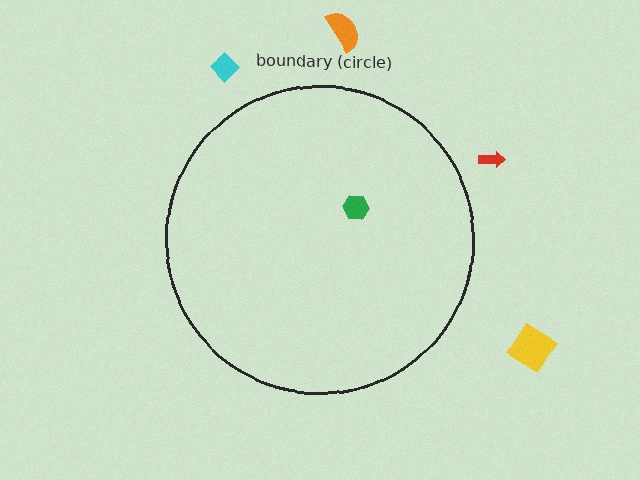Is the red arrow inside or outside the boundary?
Outside.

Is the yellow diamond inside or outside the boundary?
Outside.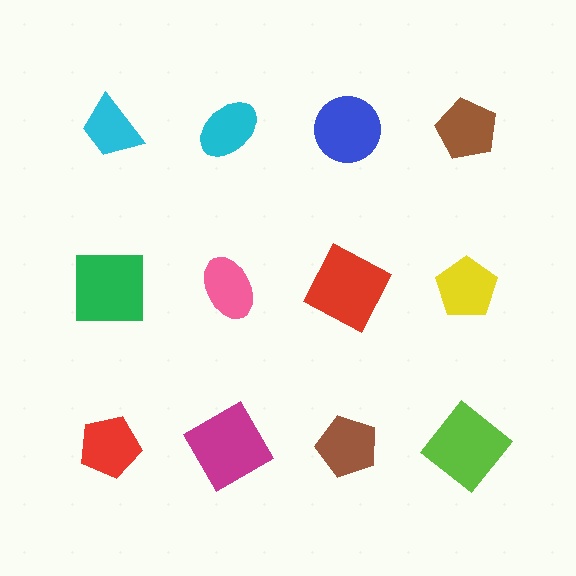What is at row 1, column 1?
A cyan trapezoid.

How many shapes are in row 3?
4 shapes.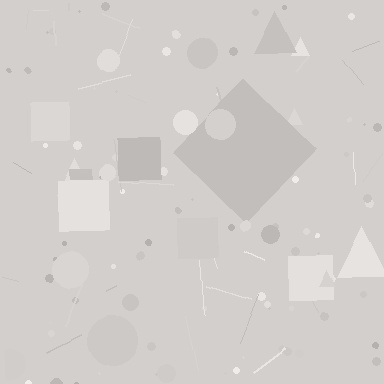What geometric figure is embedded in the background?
A diamond is embedded in the background.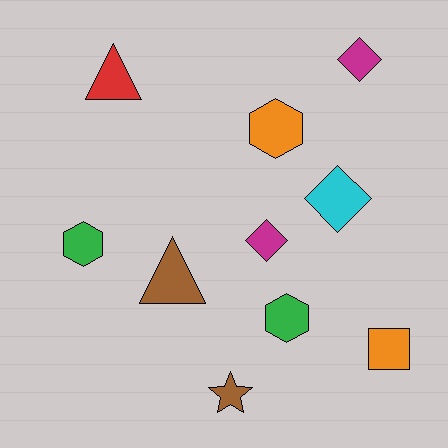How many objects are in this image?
There are 10 objects.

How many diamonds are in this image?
There are 3 diamonds.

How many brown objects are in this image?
There are 2 brown objects.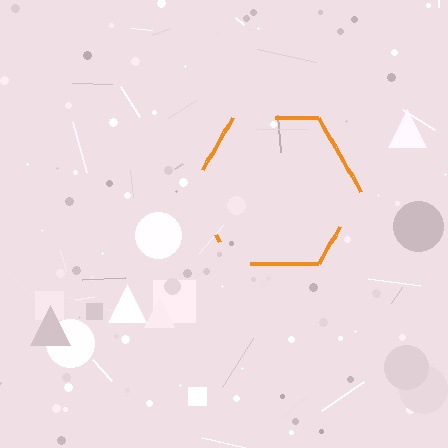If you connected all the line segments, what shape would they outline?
They would outline a hexagon.